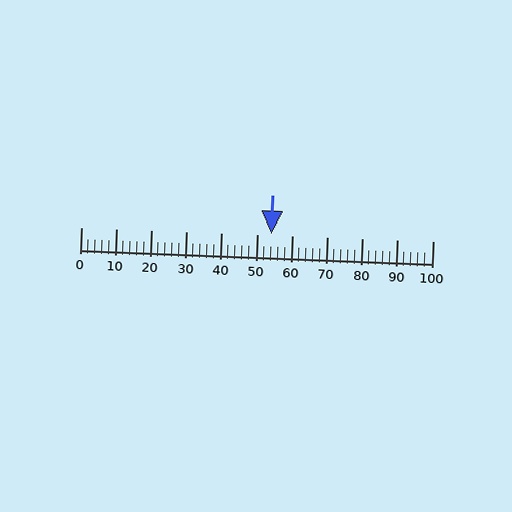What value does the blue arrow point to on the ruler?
The blue arrow points to approximately 54.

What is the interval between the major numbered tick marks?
The major tick marks are spaced 10 units apart.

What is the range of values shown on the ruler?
The ruler shows values from 0 to 100.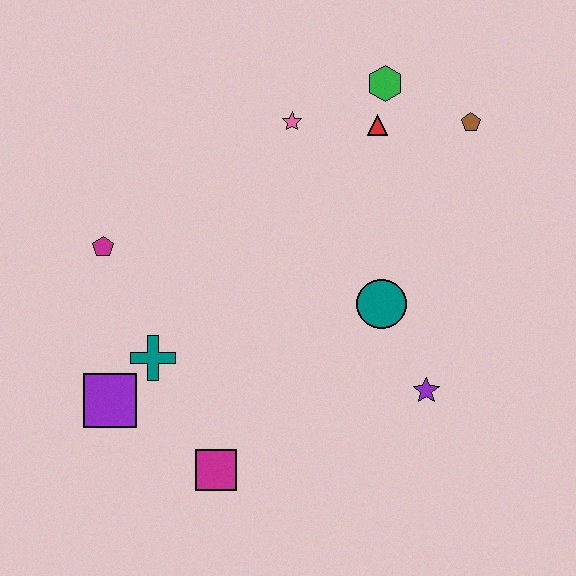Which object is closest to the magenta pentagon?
The teal cross is closest to the magenta pentagon.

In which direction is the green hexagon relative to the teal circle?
The green hexagon is above the teal circle.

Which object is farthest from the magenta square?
The brown pentagon is farthest from the magenta square.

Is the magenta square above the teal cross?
No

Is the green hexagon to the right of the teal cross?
Yes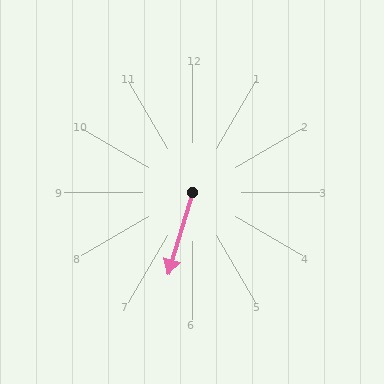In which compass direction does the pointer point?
South.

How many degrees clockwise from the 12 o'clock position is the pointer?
Approximately 197 degrees.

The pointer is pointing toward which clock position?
Roughly 7 o'clock.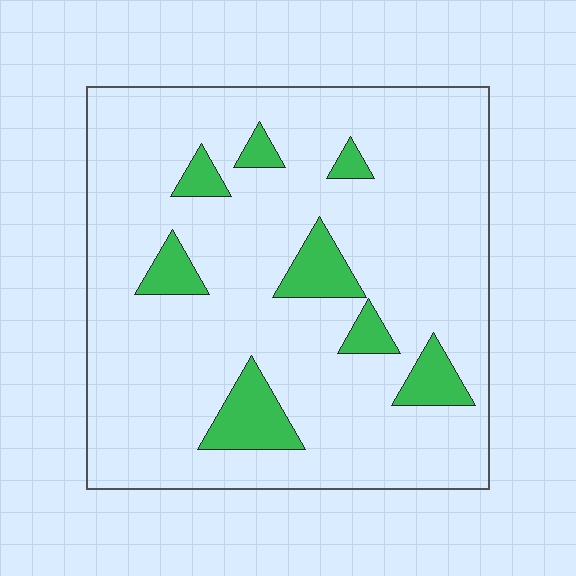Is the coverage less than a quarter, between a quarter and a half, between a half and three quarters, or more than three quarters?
Less than a quarter.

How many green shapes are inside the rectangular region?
8.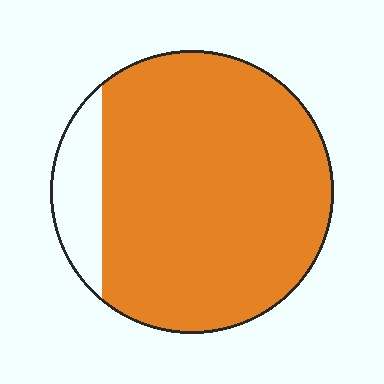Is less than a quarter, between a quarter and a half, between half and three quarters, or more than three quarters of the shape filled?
More than three quarters.